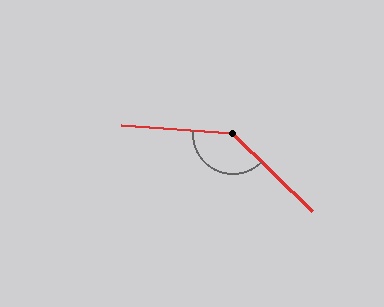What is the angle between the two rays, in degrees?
Approximately 140 degrees.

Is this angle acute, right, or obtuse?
It is obtuse.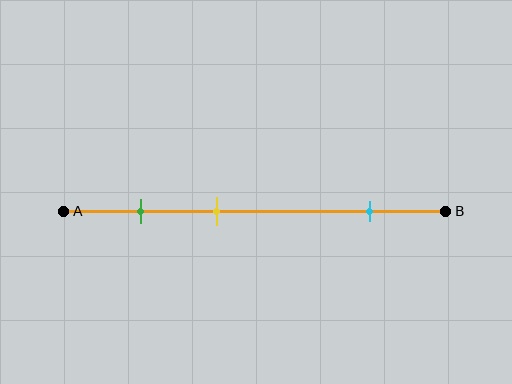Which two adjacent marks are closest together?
The green and yellow marks are the closest adjacent pair.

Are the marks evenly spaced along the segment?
No, the marks are not evenly spaced.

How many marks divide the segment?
There are 3 marks dividing the segment.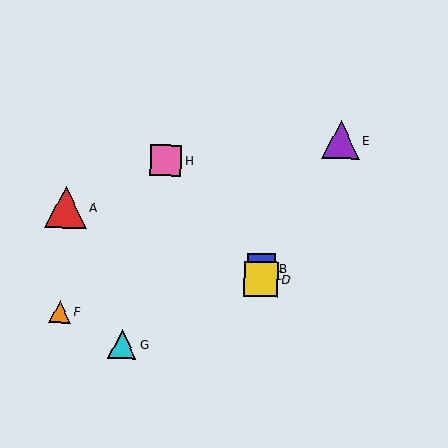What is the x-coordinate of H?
Object H is at x≈166.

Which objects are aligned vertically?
Objects B, C, D are aligned vertically.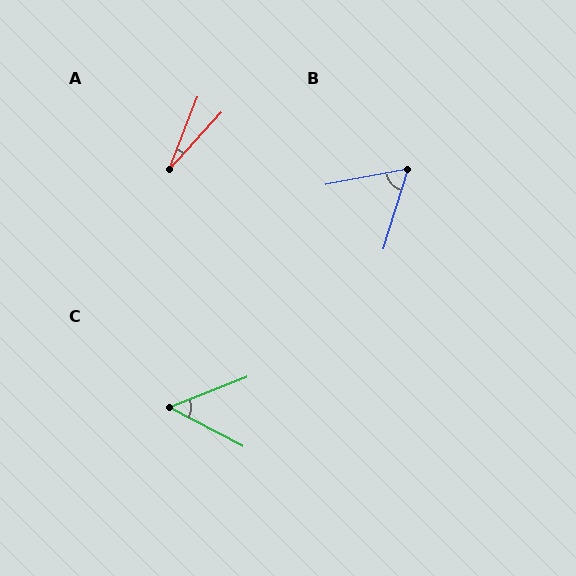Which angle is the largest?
B, at approximately 62 degrees.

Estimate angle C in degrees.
Approximately 49 degrees.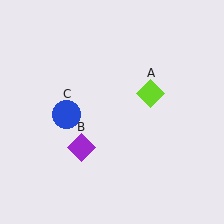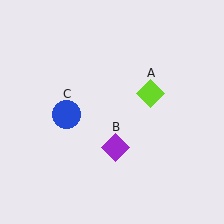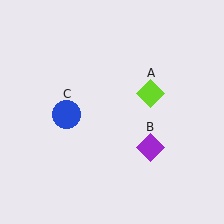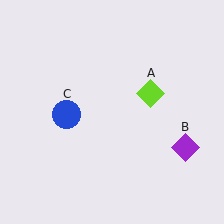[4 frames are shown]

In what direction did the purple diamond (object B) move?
The purple diamond (object B) moved right.